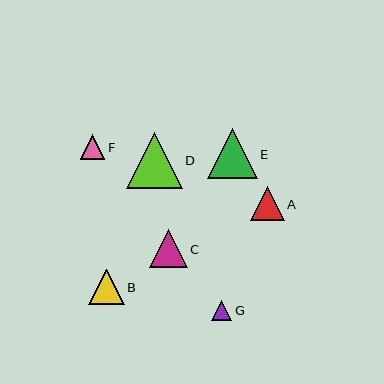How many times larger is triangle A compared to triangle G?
Triangle A is approximately 1.7 times the size of triangle G.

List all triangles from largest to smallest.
From largest to smallest: D, E, C, B, A, F, G.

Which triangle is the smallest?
Triangle G is the smallest with a size of approximately 20 pixels.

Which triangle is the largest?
Triangle D is the largest with a size of approximately 56 pixels.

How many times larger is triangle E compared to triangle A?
Triangle E is approximately 1.5 times the size of triangle A.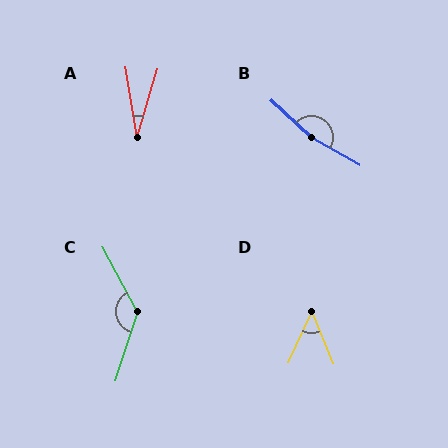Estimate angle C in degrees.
Approximately 133 degrees.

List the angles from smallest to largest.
A (26°), D (47°), C (133°), B (166°).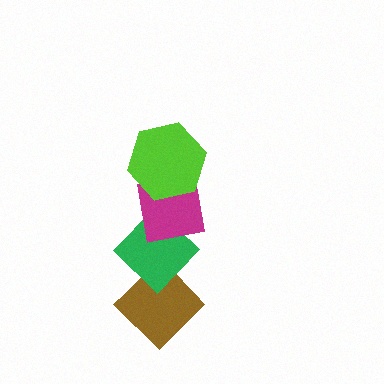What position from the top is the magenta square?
The magenta square is 2nd from the top.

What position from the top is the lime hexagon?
The lime hexagon is 1st from the top.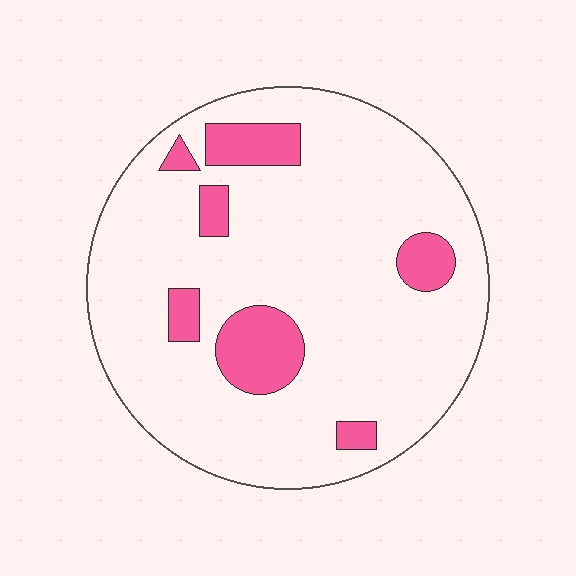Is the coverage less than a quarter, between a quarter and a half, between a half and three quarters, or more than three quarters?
Less than a quarter.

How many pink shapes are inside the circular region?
7.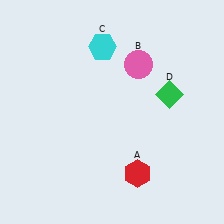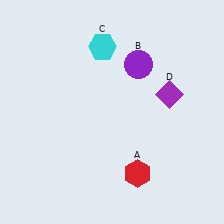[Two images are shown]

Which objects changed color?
B changed from pink to purple. D changed from green to purple.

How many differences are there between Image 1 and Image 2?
There are 2 differences between the two images.